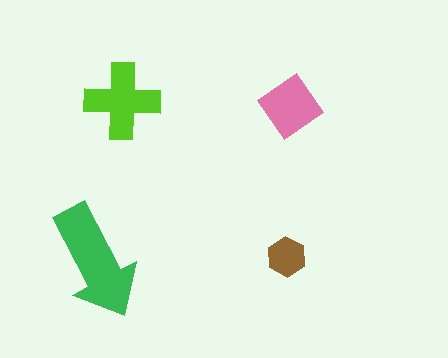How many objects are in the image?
There are 4 objects in the image.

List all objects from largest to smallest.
The green arrow, the lime cross, the pink diamond, the brown hexagon.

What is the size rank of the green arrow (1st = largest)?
1st.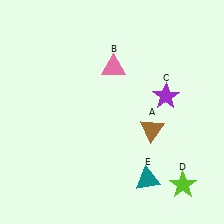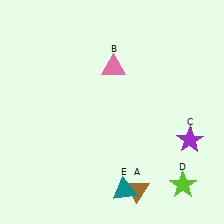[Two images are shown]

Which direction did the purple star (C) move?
The purple star (C) moved down.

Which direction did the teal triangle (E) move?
The teal triangle (E) moved left.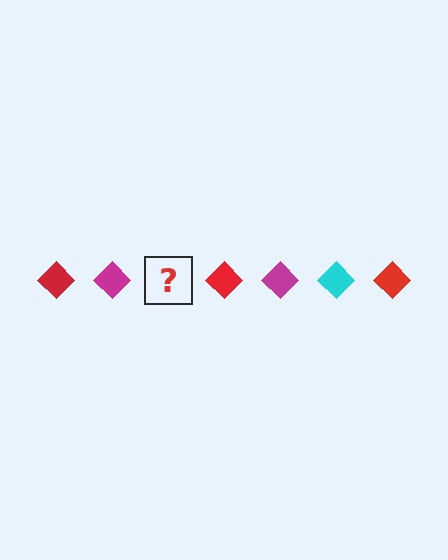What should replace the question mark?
The question mark should be replaced with a cyan diamond.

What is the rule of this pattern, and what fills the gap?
The rule is that the pattern cycles through red, magenta, cyan diamonds. The gap should be filled with a cyan diamond.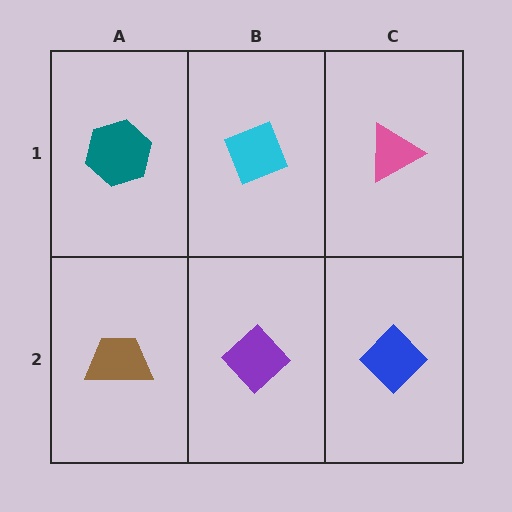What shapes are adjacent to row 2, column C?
A pink triangle (row 1, column C), a purple diamond (row 2, column B).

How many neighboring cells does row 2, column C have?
2.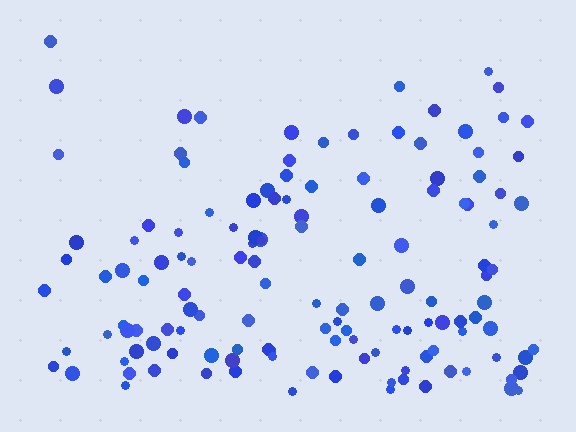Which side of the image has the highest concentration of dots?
The bottom.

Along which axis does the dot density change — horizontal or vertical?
Vertical.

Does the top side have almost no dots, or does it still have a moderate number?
Still a moderate number, just noticeably fewer than the bottom.